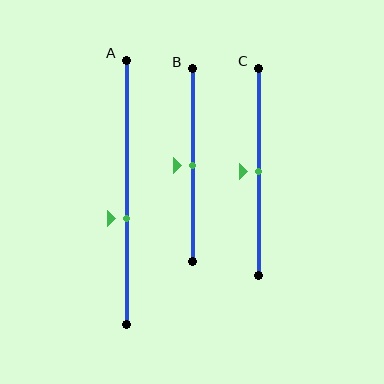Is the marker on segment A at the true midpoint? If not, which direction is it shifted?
No, the marker on segment A is shifted downward by about 10% of the segment length.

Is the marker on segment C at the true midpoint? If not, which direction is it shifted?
Yes, the marker on segment C is at the true midpoint.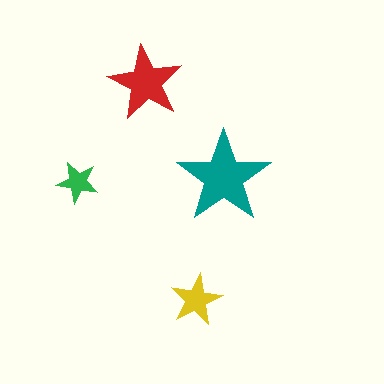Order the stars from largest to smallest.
the teal one, the red one, the yellow one, the green one.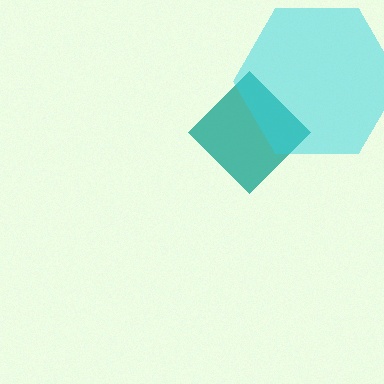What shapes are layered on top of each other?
The layered shapes are: a teal diamond, a cyan hexagon.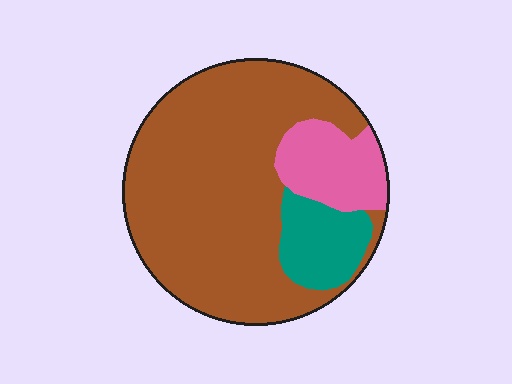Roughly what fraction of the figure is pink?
Pink takes up less than a sixth of the figure.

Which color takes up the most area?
Brown, at roughly 75%.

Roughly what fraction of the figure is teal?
Teal takes up about one eighth (1/8) of the figure.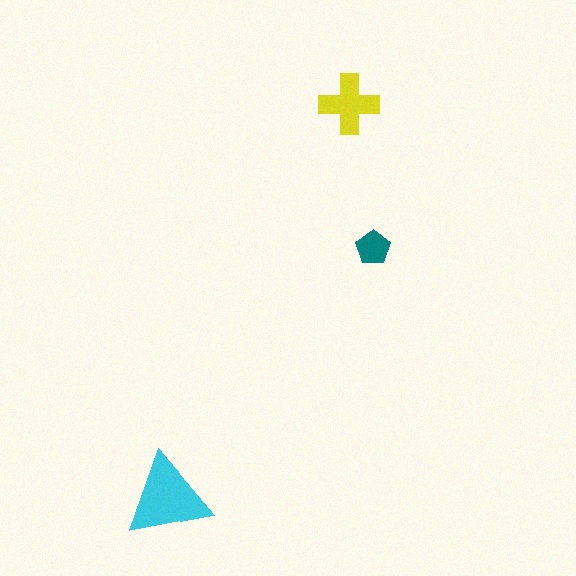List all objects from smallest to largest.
The teal pentagon, the yellow cross, the cyan triangle.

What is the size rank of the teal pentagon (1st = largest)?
3rd.